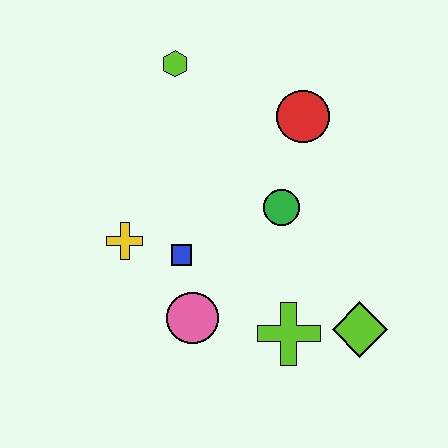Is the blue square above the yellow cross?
No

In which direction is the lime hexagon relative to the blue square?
The lime hexagon is above the blue square.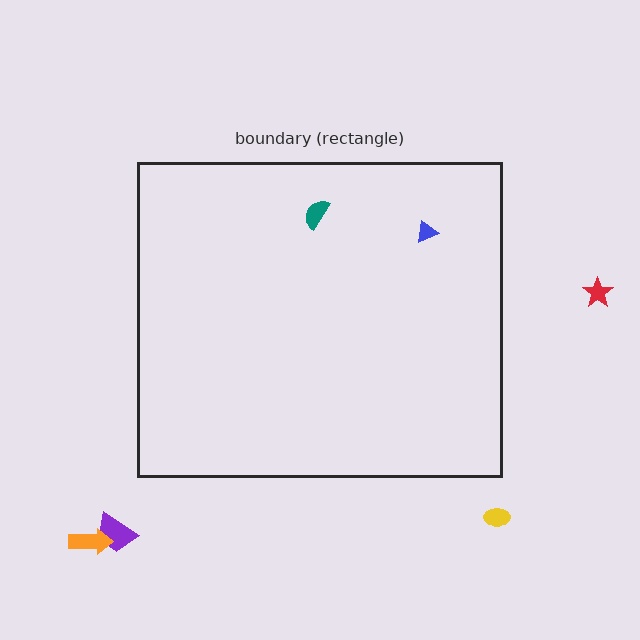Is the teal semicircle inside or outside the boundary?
Inside.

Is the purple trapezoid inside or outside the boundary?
Outside.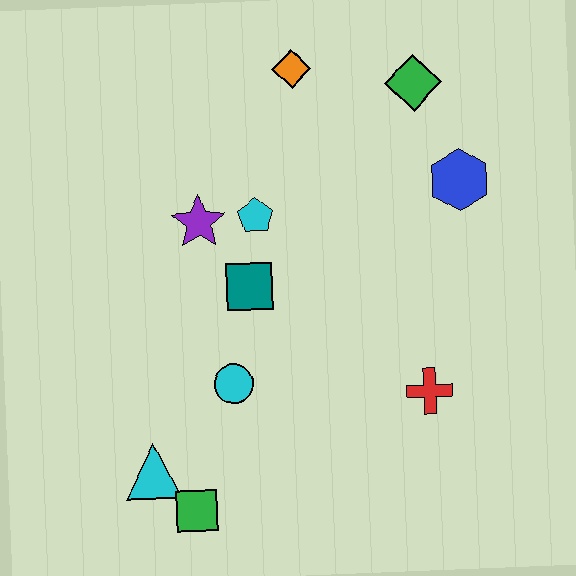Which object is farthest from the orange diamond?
The green square is farthest from the orange diamond.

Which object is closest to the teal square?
The cyan pentagon is closest to the teal square.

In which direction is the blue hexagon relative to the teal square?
The blue hexagon is to the right of the teal square.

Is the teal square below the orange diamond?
Yes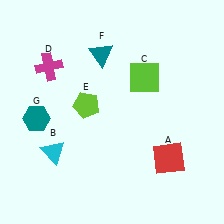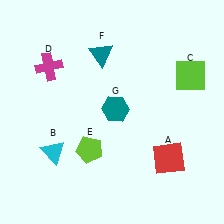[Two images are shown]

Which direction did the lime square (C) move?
The lime square (C) moved right.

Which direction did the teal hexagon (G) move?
The teal hexagon (G) moved right.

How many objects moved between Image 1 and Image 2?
3 objects moved between the two images.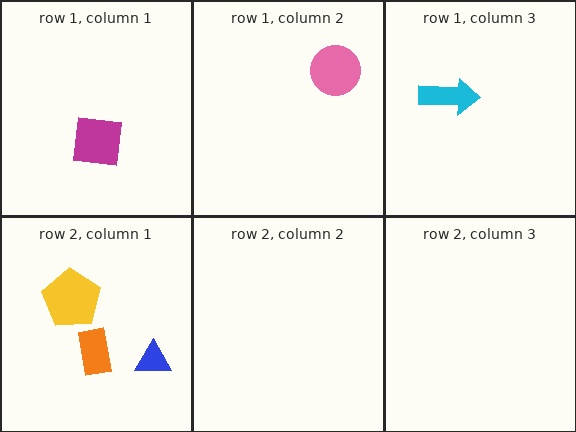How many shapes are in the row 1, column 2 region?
1.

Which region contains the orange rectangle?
The row 2, column 1 region.